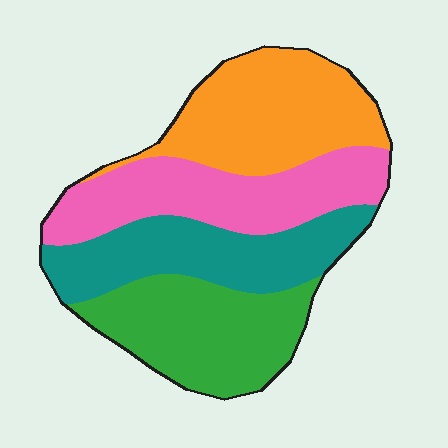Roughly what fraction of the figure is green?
Green covers 25% of the figure.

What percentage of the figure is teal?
Teal covers about 25% of the figure.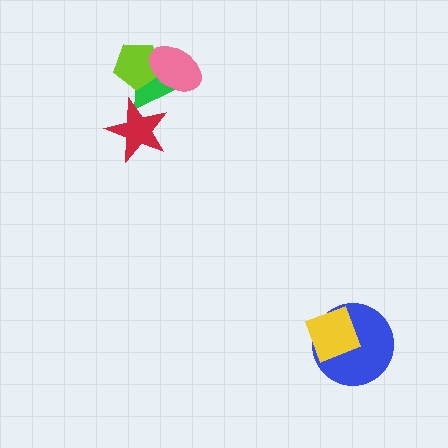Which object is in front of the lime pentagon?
The pink ellipse is in front of the lime pentagon.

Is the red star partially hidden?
No, no other shape covers it.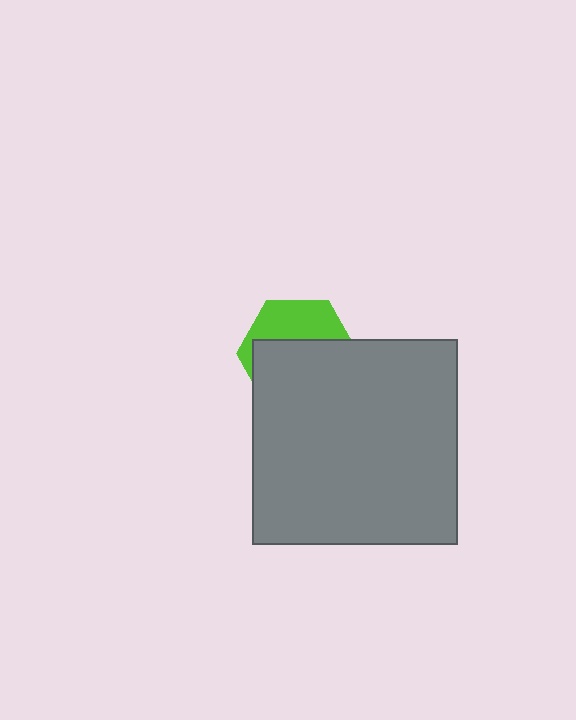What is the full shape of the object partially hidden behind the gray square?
The partially hidden object is a lime hexagon.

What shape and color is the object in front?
The object in front is a gray square.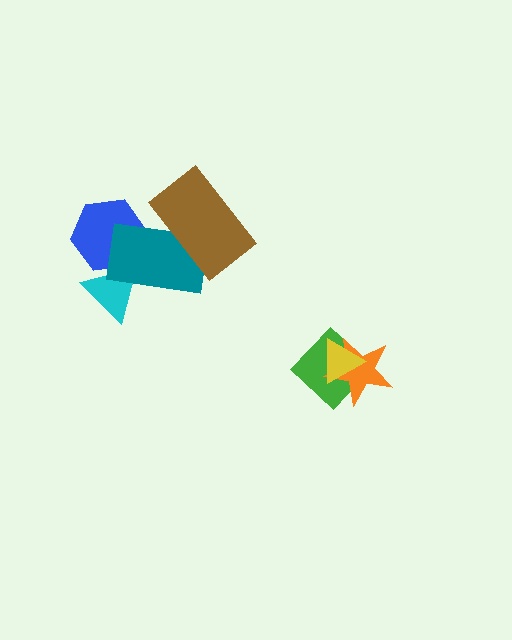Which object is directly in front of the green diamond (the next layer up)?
The orange star is directly in front of the green diamond.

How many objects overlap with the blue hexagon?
2 objects overlap with the blue hexagon.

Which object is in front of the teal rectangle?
The brown rectangle is in front of the teal rectangle.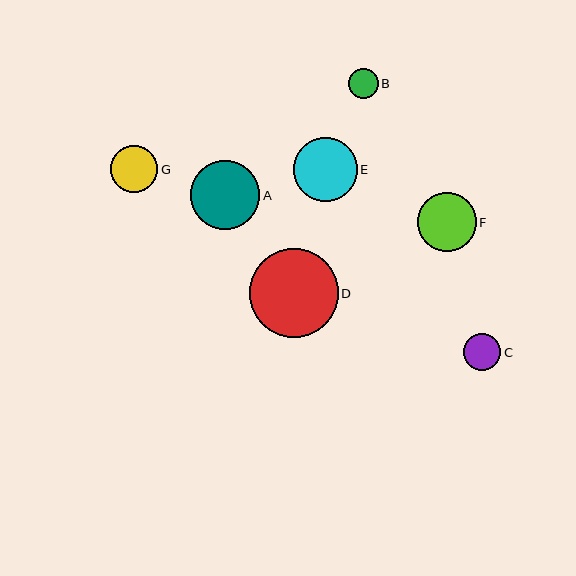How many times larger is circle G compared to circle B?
Circle G is approximately 1.6 times the size of circle B.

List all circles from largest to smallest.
From largest to smallest: D, A, E, F, G, C, B.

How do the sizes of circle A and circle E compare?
Circle A and circle E are approximately the same size.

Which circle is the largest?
Circle D is the largest with a size of approximately 89 pixels.